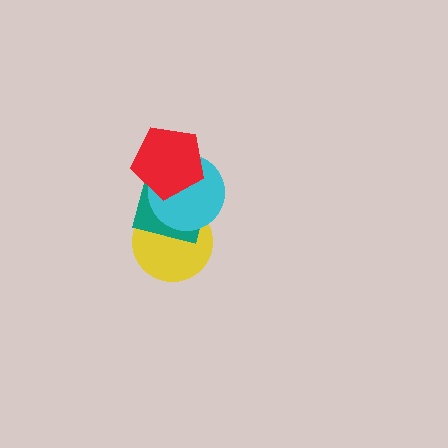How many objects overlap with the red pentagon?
2 objects overlap with the red pentagon.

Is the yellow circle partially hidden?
Yes, it is partially covered by another shape.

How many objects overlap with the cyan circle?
3 objects overlap with the cyan circle.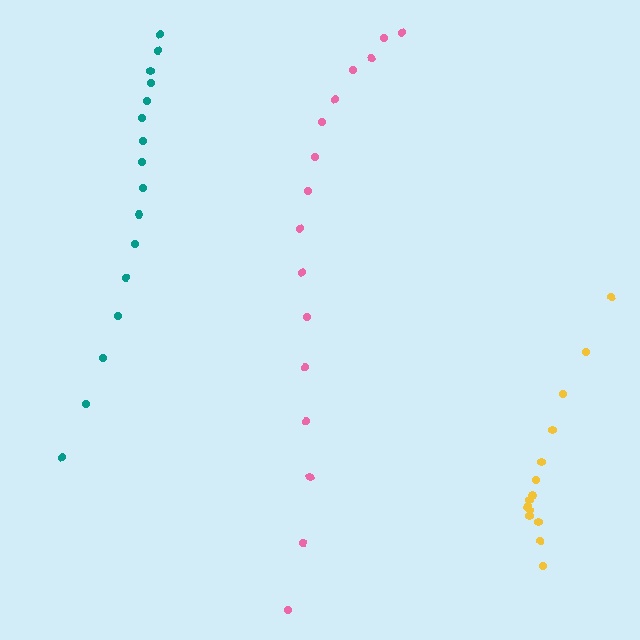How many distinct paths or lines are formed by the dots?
There are 3 distinct paths.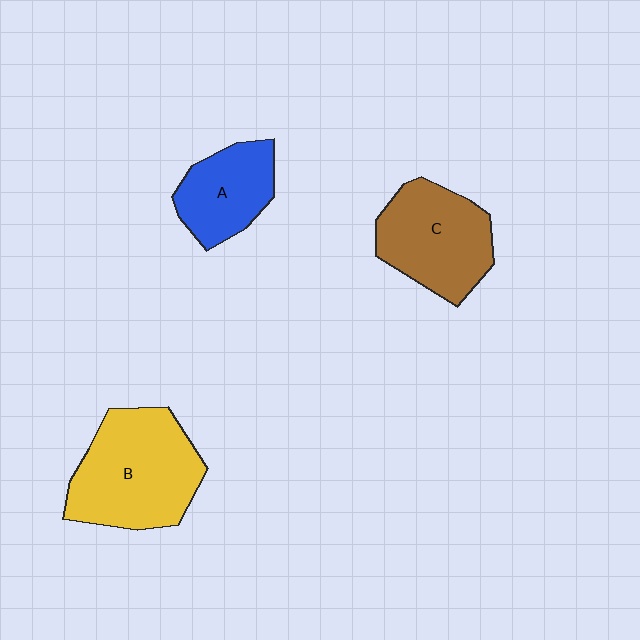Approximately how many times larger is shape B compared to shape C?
Approximately 1.3 times.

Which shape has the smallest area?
Shape A (blue).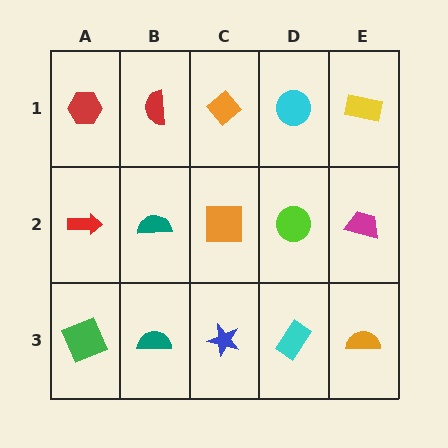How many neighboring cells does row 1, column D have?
3.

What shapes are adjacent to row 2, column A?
A red hexagon (row 1, column A), a green square (row 3, column A), a teal semicircle (row 2, column B).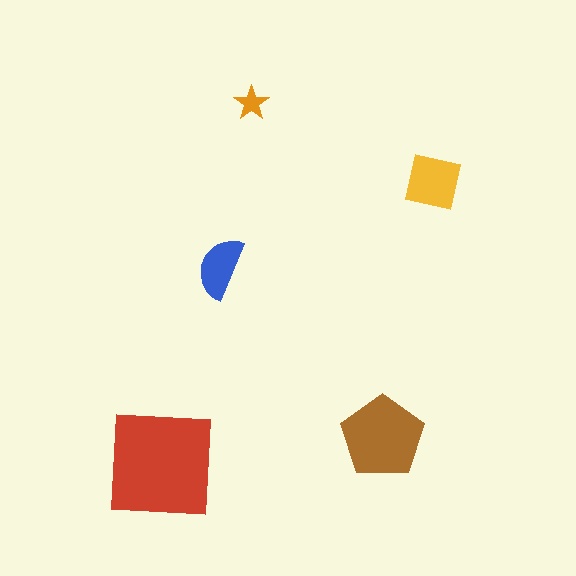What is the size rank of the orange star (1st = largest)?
5th.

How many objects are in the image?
There are 5 objects in the image.